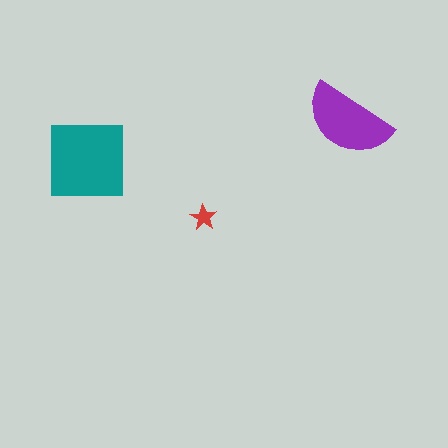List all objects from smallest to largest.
The red star, the purple semicircle, the teal square.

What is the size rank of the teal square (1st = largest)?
1st.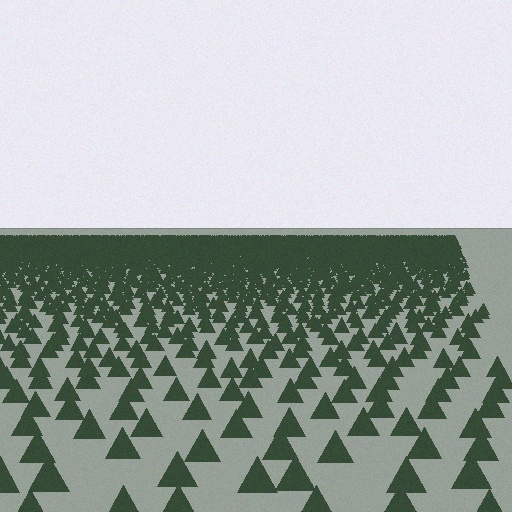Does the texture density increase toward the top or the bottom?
Density increases toward the top.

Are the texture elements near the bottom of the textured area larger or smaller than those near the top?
Larger. Near the bottom, elements are closer to the viewer and appear at a bigger on-screen size.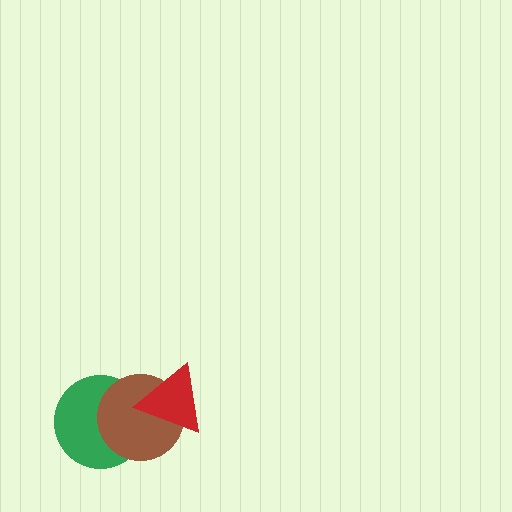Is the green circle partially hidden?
Yes, it is partially covered by another shape.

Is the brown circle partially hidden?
Yes, it is partially covered by another shape.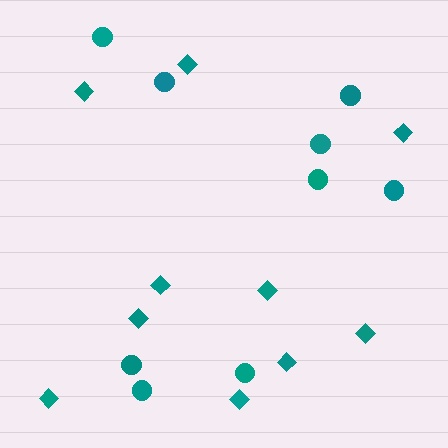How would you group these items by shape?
There are 2 groups: one group of diamonds (10) and one group of circles (9).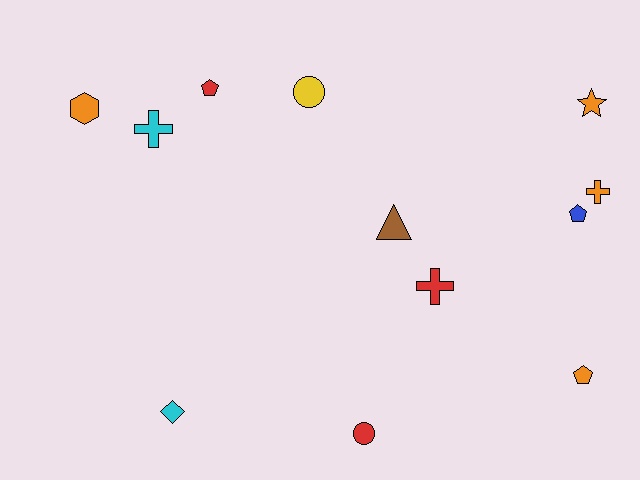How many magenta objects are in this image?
There are no magenta objects.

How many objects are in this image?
There are 12 objects.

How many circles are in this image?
There are 2 circles.